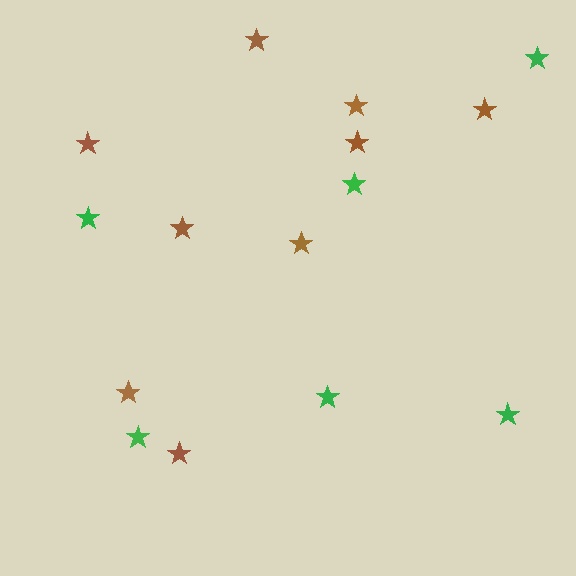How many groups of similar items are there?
There are 2 groups: one group of brown stars (9) and one group of green stars (6).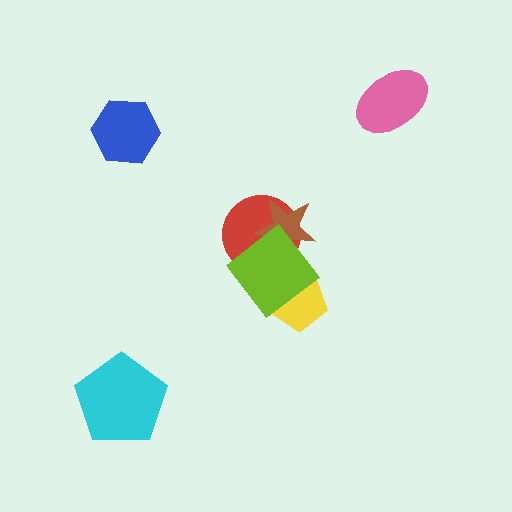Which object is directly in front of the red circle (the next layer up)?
The brown star is directly in front of the red circle.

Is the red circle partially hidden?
Yes, it is partially covered by another shape.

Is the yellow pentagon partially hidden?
Yes, it is partially covered by another shape.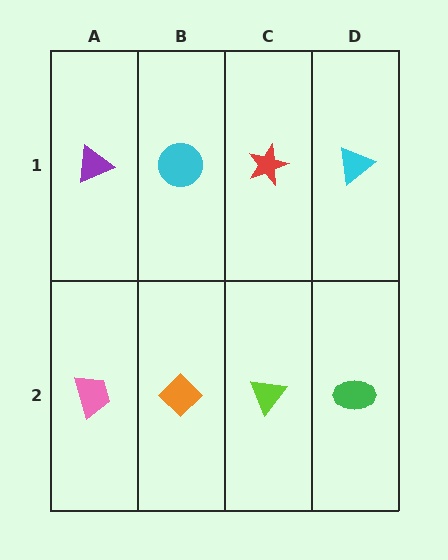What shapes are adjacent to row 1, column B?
An orange diamond (row 2, column B), a purple triangle (row 1, column A), a red star (row 1, column C).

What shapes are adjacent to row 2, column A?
A purple triangle (row 1, column A), an orange diamond (row 2, column B).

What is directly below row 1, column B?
An orange diamond.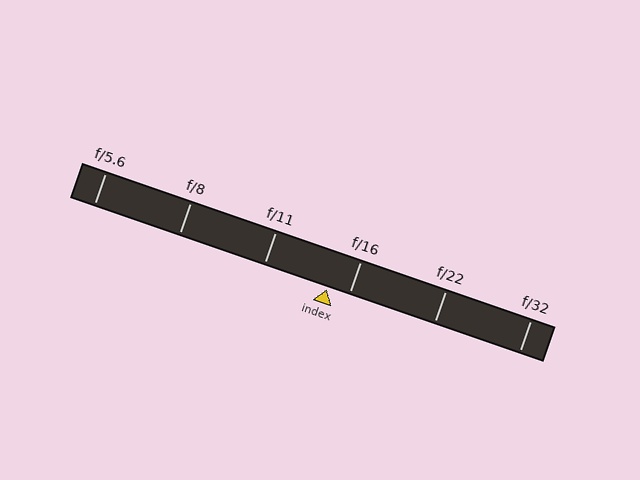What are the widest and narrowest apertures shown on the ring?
The widest aperture shown is f/5.6 and the narrowest is f/32.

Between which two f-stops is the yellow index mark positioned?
The index mark is between f/11 and f/16.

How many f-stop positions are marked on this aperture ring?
There are 6 f-stop positions marked.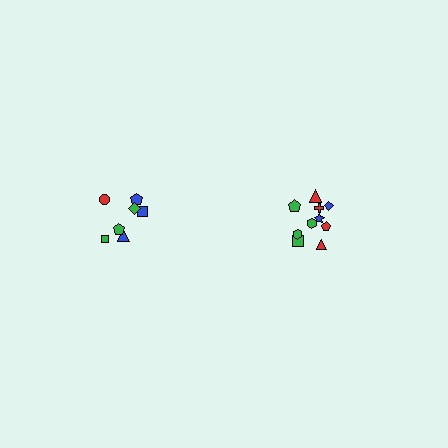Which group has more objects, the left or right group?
The right group.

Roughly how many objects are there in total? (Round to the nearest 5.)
Roughly 15 objects in total.